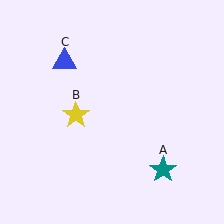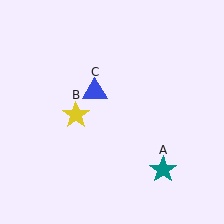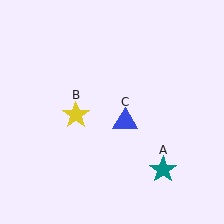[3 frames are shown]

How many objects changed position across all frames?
1 object changed position: blue triangle (object C).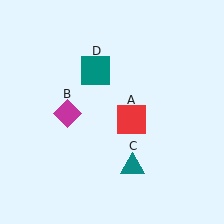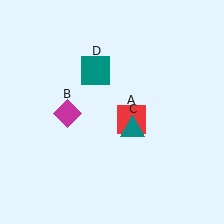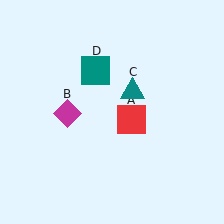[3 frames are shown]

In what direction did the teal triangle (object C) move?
The teal triangle (object C) moved up.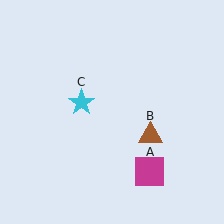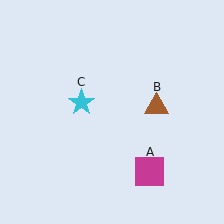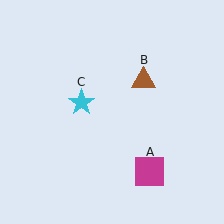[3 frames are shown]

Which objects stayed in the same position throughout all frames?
Magenta square (object A) and cyan star (object C) remained stationary.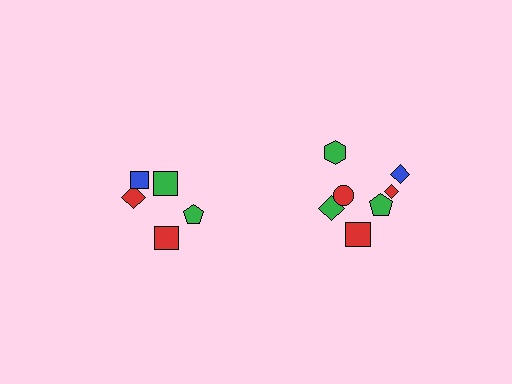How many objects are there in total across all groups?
There are 12 objects.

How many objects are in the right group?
There are 7 objects.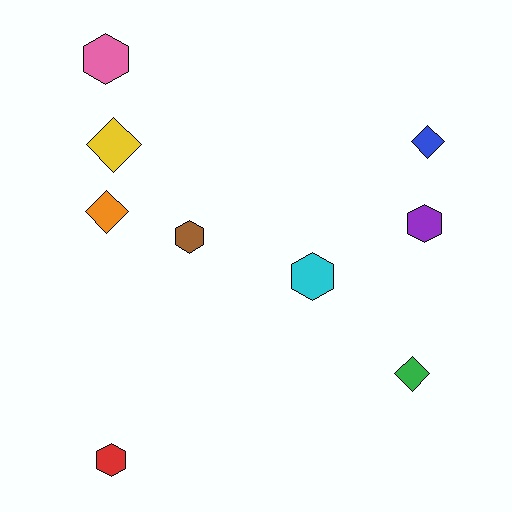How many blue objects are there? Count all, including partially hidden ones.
There is 1 blue object.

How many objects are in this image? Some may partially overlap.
There are 9 objects.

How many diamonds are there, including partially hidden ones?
There are 4 diamonds.